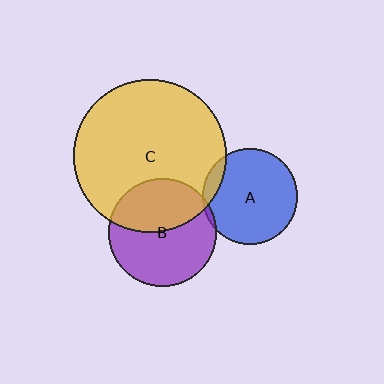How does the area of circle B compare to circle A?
Approximately 1.3 times.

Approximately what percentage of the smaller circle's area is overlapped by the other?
Approximately 5%.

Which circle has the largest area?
Circle C (yellow).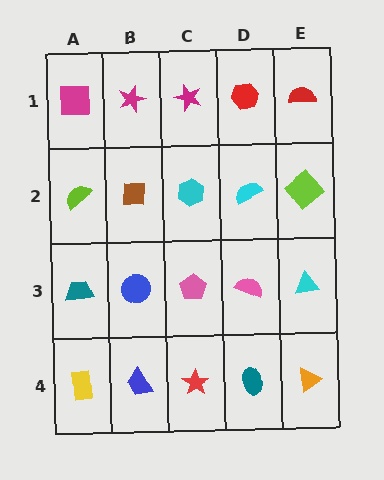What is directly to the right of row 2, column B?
A cyan hexagon.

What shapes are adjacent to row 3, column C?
A cyan hexagon (row 2, column C), a red star (row 4, column C), a blue circle (row 3, column B), a pink semicircle (row 3, column D).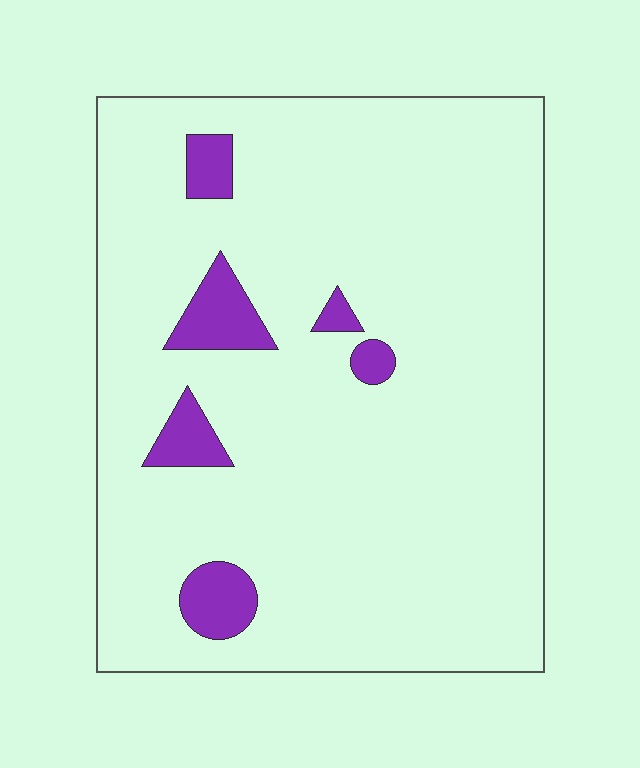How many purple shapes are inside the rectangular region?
6.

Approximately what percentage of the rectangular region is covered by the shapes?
Approximately 10%.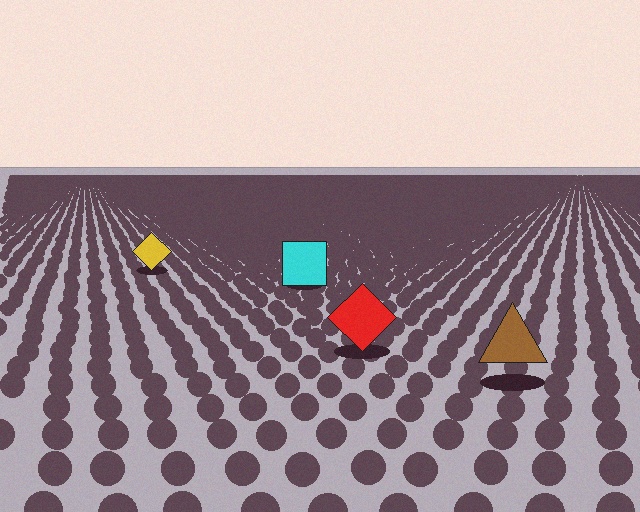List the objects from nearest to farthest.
From nearest to farthest: the brown triangle, the red diamond, the cyan square, the yellow diamond.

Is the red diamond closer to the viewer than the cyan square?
Yes. The red diamond is closer — you can tell from the texture gradient: the ground texture is coarser near it.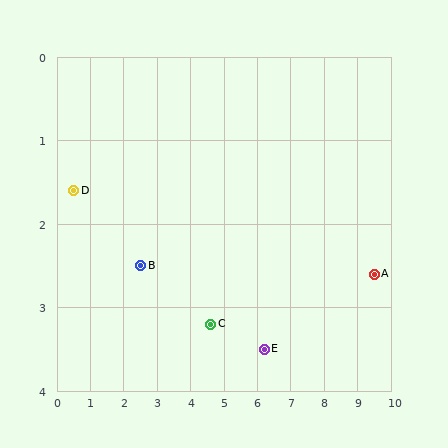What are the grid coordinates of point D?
Point D is at approximately (0.5, 1.6).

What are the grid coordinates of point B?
Point B is at approximately (2.5, 2.5).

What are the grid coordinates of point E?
Point E is at approximately (6.2, 3.5).